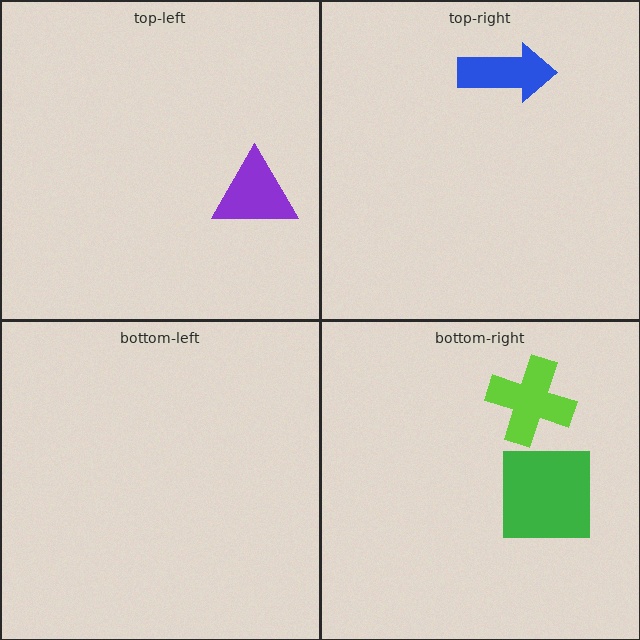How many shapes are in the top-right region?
1.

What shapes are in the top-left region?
The purple triangle.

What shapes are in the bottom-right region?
The green square, the lime cross.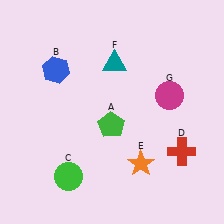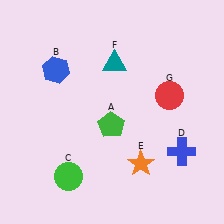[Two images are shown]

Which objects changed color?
D changed from red to blue. G changed from magenta to red.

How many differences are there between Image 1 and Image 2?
There are 2 differences between the two images.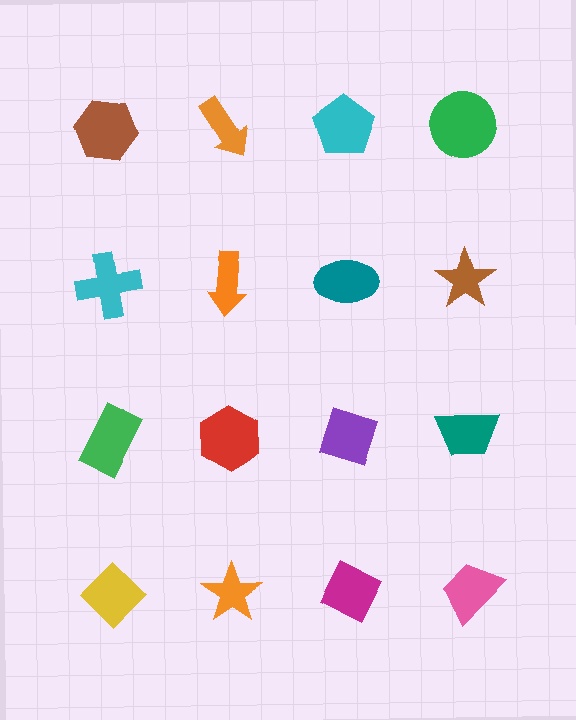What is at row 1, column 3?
A cyan pentagon.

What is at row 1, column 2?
An orange arrow.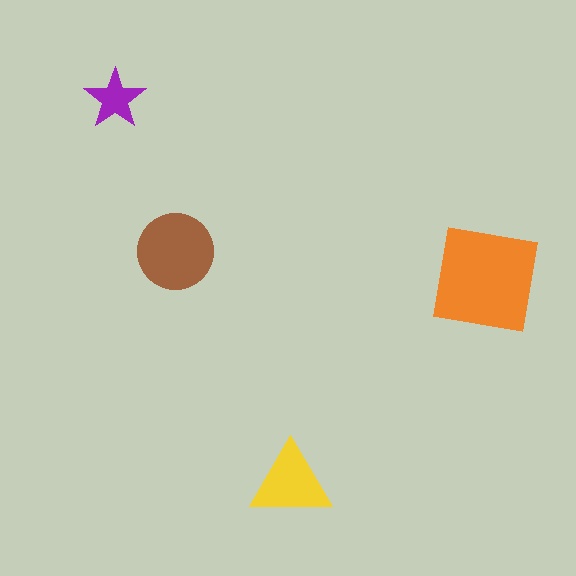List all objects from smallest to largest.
The purple star, the yellow triangle, the brown circle, the orange square.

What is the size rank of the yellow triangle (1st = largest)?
3rd.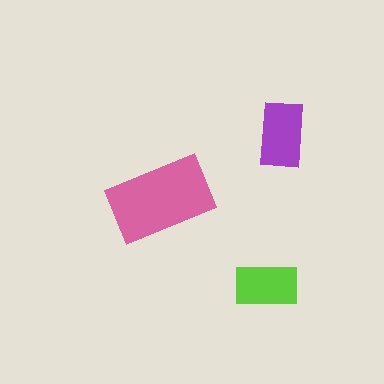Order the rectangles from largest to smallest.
the pink one, the purple one, the lime one.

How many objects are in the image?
There are 3 objects in the image.